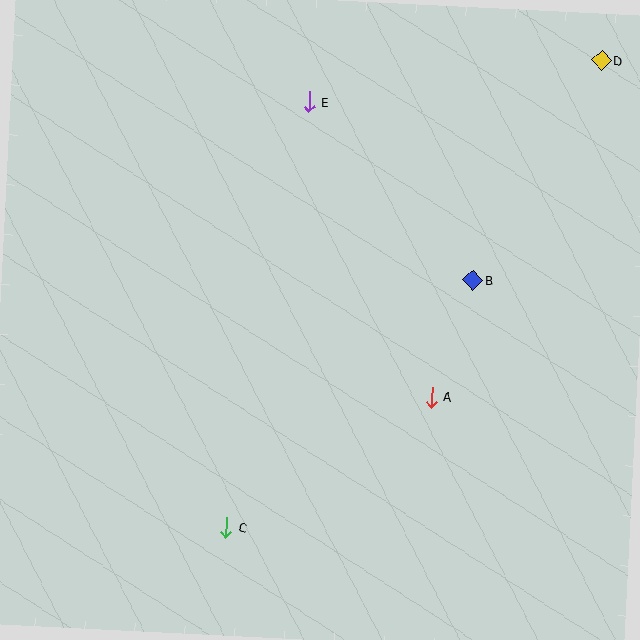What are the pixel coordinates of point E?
Point E is at (309, 102).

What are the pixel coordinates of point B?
Point B is at (473, 280).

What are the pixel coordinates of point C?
Point C is at (226, 527).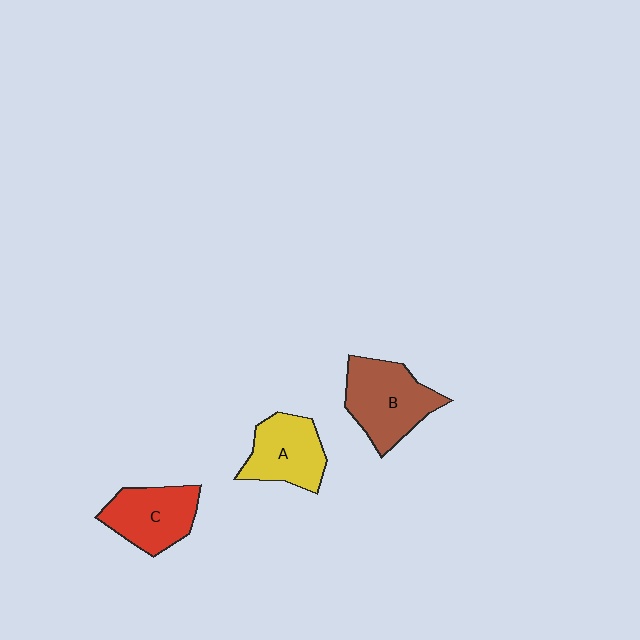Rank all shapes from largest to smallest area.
From largest to smallest: B (brown), C (red), A (yellow).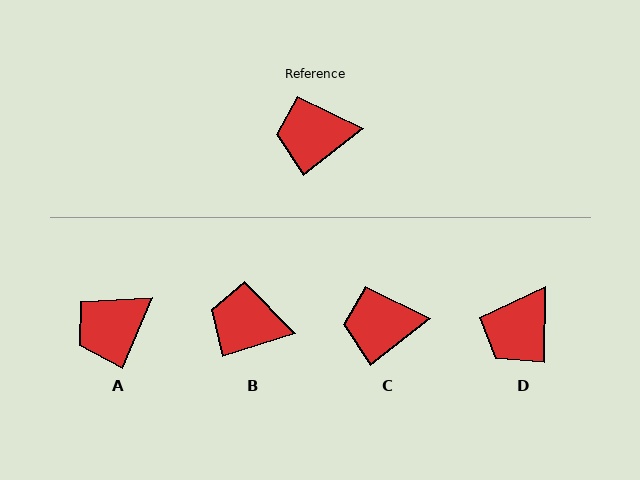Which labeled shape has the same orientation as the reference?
C.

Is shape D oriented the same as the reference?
No, it is off by about 51 degrees.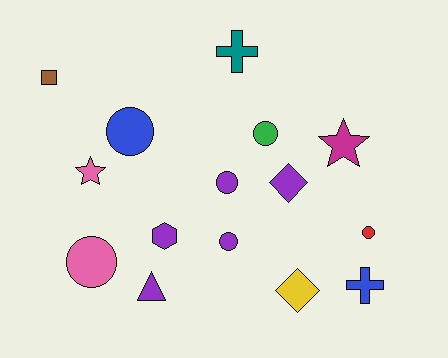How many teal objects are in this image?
There is 1 teal object.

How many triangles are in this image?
There is 1 triangle.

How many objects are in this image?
There are 15 objects.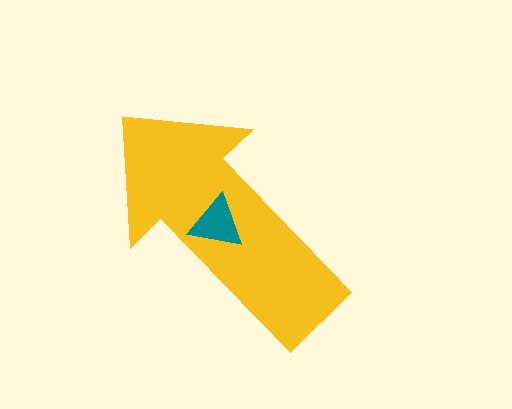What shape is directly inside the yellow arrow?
The teal triangle.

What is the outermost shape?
The yellow arrow.